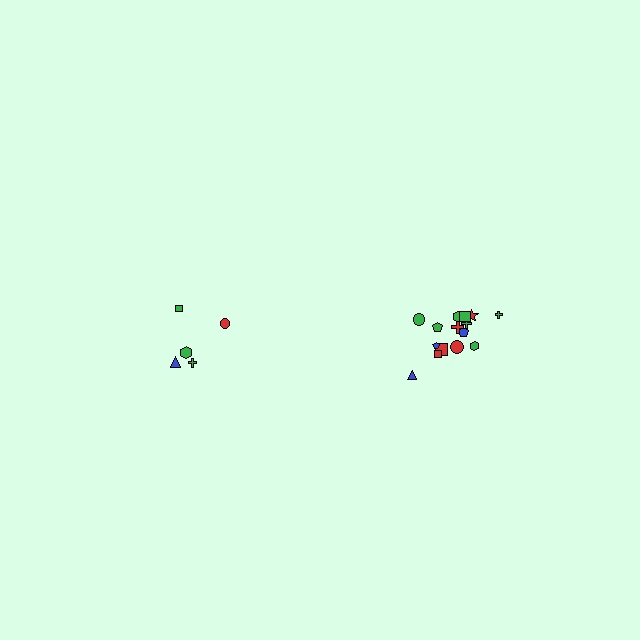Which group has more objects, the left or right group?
The right group.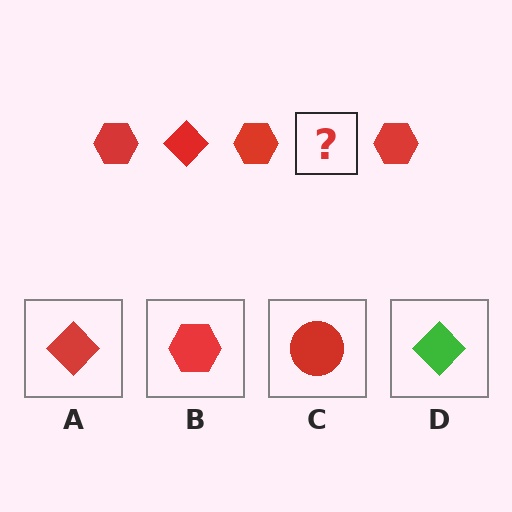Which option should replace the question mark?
Option A.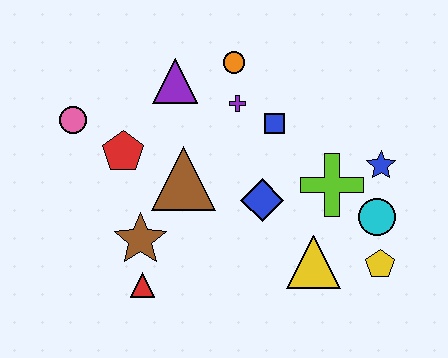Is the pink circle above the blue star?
Yes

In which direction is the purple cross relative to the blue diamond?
The purple cross is above the blue diamond.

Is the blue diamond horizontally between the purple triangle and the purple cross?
No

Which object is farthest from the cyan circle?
The pink circle is farthest from the cyan circle.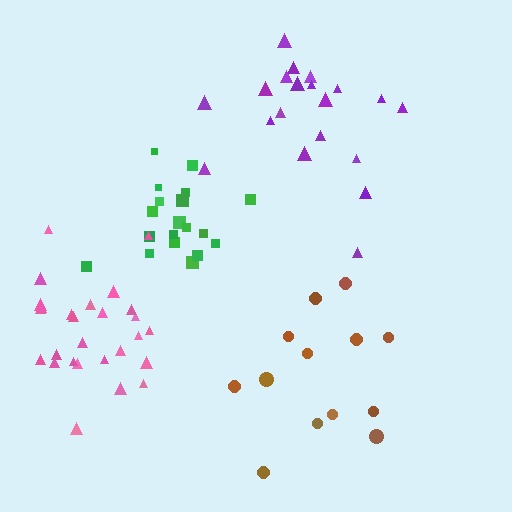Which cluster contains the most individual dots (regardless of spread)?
Pink (27).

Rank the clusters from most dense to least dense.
green, pink, purple, brown.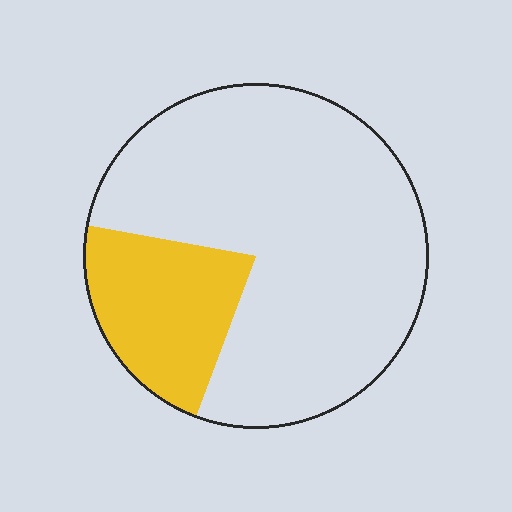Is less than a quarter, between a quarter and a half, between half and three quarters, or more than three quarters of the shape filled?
Less than a quarter.